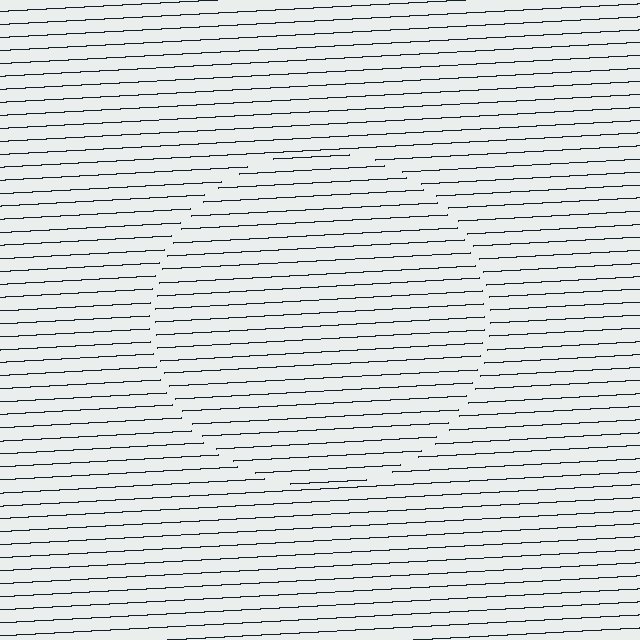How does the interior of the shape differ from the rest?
The interior of the shape contains the same grating, shifted by half a period — the contour is defined by the phase discontinuity where line-ends from the inner and outer gratings abut.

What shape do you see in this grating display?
An illusory circle. The interior of the shape contains the same grating, shifted by half a period — the contour is defined by the phase discontinuity where line-ends from the inner and outer gratings abut.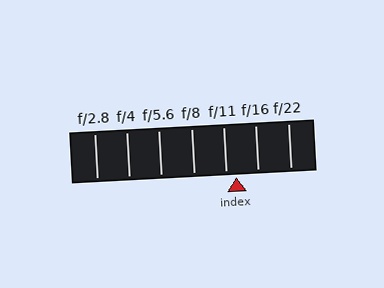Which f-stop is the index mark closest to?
The index mark is closest to f/11.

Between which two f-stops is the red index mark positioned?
The index mark is between f/11 and f/16.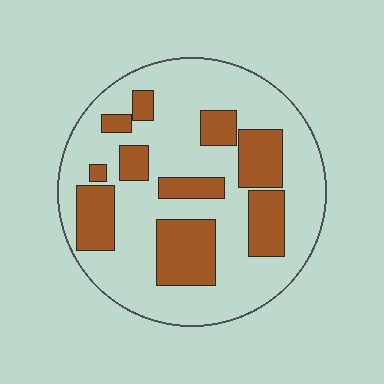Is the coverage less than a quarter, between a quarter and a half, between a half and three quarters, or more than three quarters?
Between a quarter and a half.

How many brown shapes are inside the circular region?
10.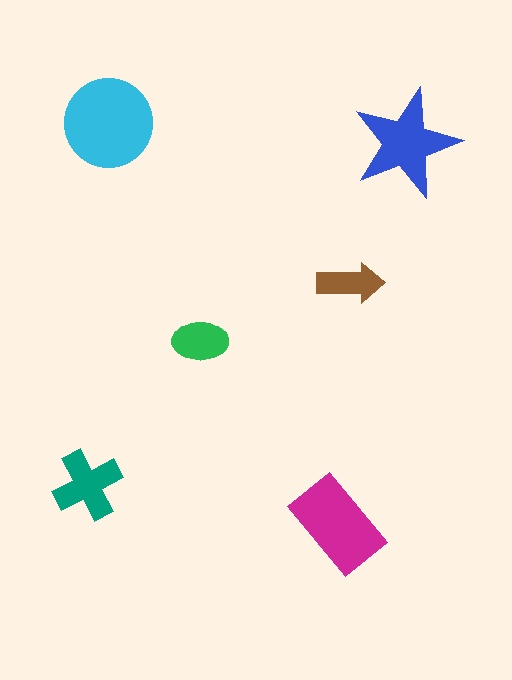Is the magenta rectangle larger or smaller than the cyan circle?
Smaller.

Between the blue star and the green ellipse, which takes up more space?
The blue star.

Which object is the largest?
The cyan circle.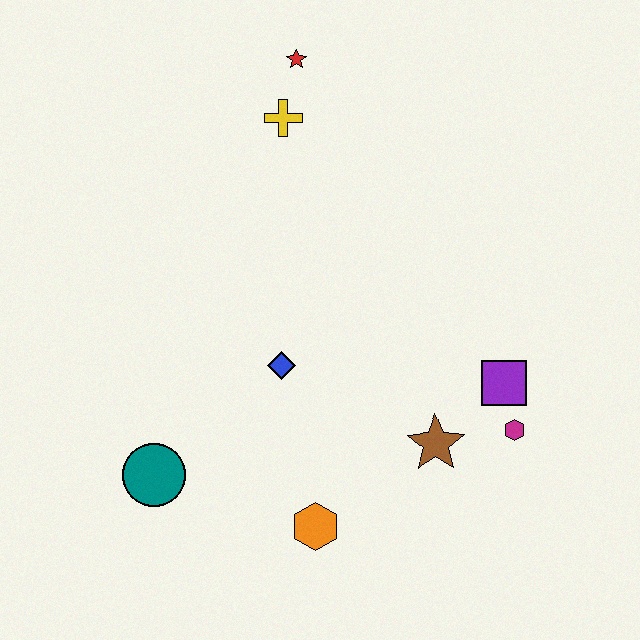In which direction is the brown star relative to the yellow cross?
The brown star is below the yellow cross.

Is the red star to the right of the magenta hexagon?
No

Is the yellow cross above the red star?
No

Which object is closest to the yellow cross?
The red star is closest to the yellow cross.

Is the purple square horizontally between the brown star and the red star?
No